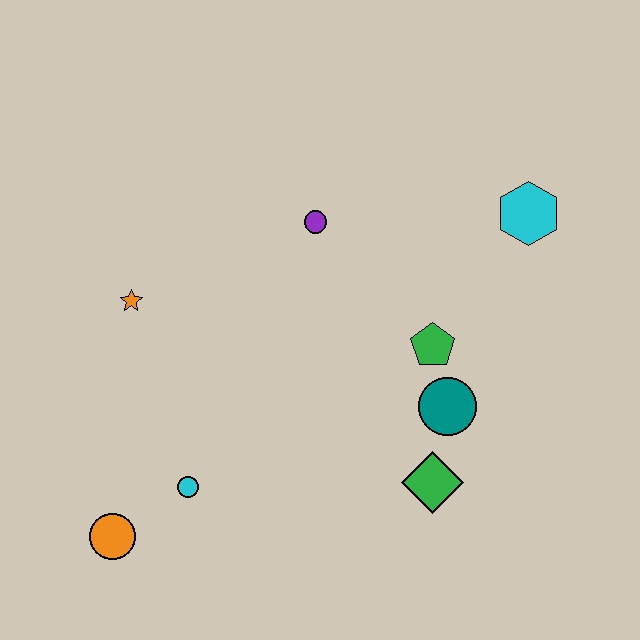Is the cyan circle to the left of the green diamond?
Yes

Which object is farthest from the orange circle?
The cyan hexagon is farthest from the orange circle.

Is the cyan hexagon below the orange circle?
No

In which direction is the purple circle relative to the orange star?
The purple circle is to the right of the orange star.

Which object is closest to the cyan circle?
The orange circle is closest to the cyan circle.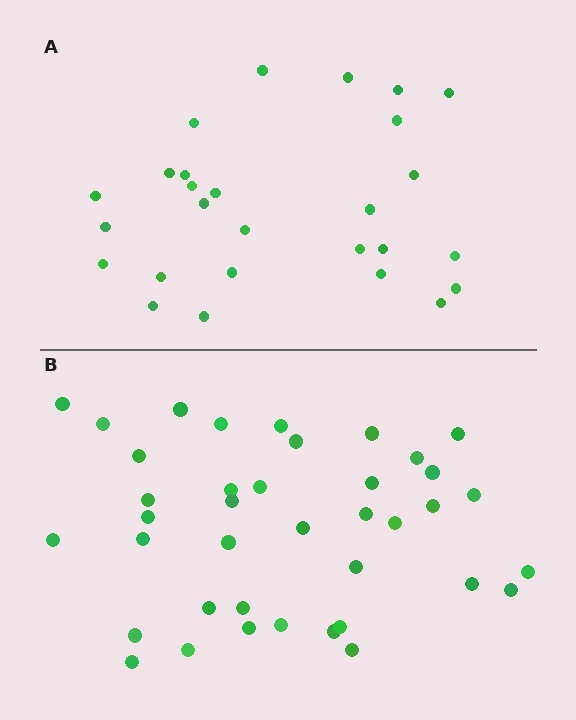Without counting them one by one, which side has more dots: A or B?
Region B (the bottom region) has more dots.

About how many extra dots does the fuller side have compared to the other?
Region B has roughly 12 or so more dots than region A.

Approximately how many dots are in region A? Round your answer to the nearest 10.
About 30 dots. (The exact count is 27, which rounds to 30.)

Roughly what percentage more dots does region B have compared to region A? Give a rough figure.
About 45% more.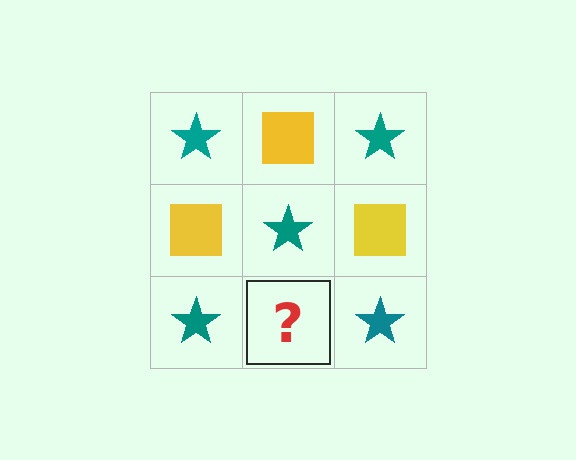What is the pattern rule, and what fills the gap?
The rule is that it alternates teal star and yellow square in a checkerboard pattern. The gap should be filled with a yellow square.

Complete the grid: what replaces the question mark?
The question mark should be replaced with a yellow square.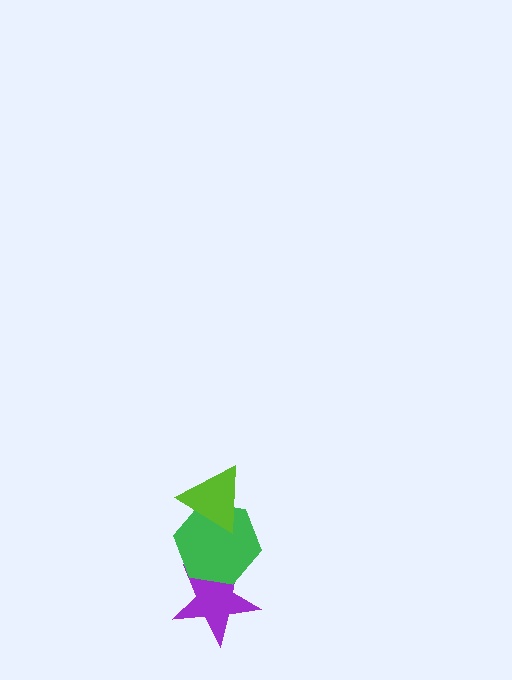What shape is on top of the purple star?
The green hexagon is on top of the purple star.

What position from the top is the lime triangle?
The lime triangle is 1st from the top.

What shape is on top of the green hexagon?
The lime triangle is on top of the green hexagon.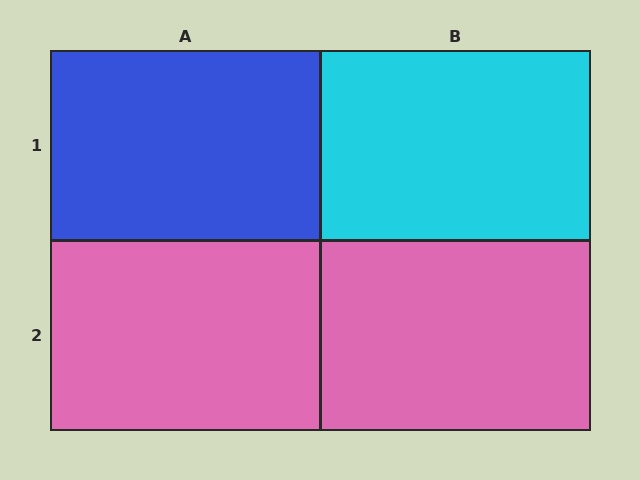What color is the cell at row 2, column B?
Pink.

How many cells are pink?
2 cells are pink.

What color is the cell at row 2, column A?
Pink.